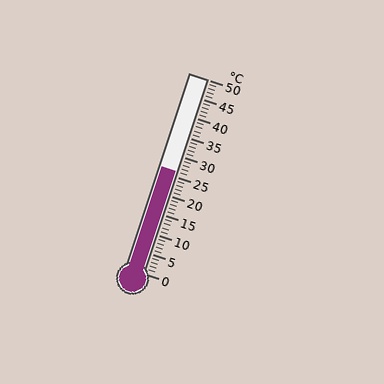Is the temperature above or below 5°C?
The temperature is above 5°C.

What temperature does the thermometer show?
The thermometer shows approximately 26°C.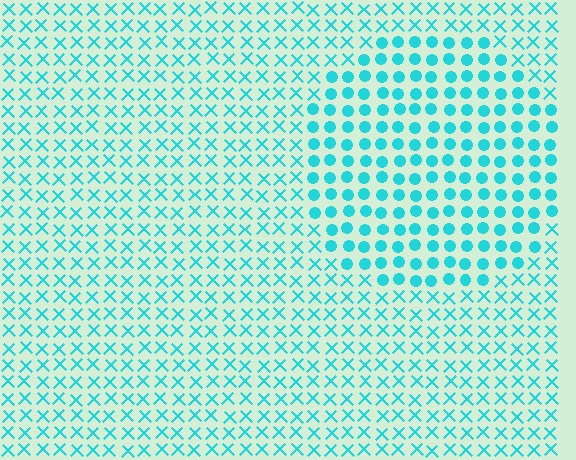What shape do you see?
I see a circle.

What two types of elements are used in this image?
The image uses circles inside the circle region and X marks outside it.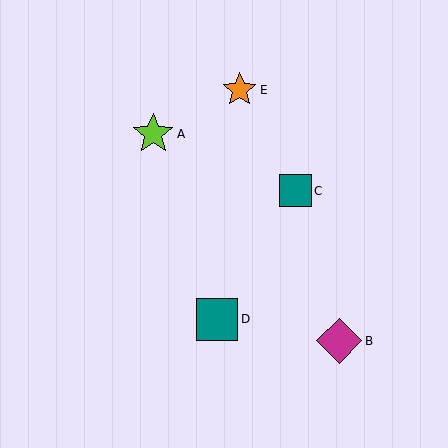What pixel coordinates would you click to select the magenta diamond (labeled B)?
Click at (339, 341) to select the magenta diamond B.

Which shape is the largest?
The magenta diamond (labeled B) is the largest.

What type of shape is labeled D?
Shape D is a teal square.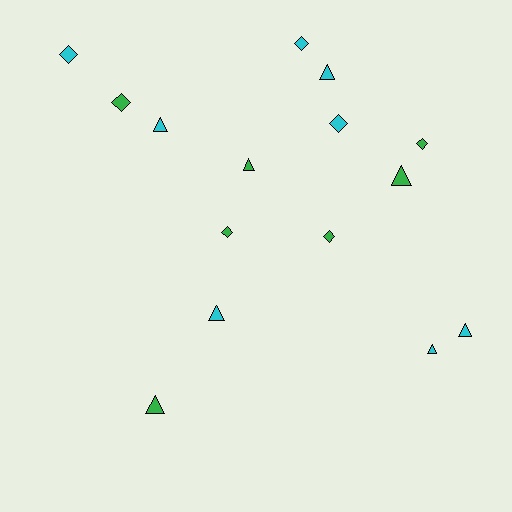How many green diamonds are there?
There are 4 green diamonds.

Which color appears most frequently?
Cyan, with 8 objects.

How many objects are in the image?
There are 15 objects.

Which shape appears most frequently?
Triangle, with 8 objects.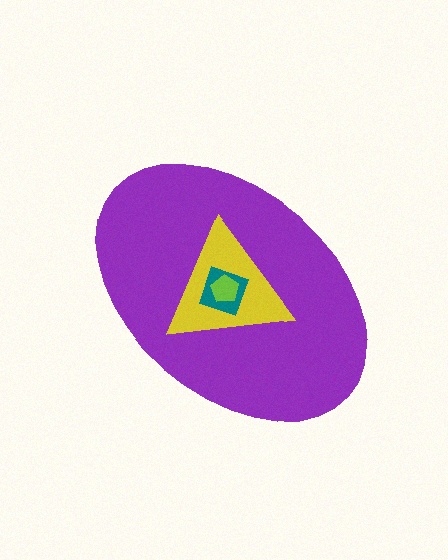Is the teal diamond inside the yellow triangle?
Yes.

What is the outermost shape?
The purple ellipse.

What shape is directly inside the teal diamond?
The lime pentagon.